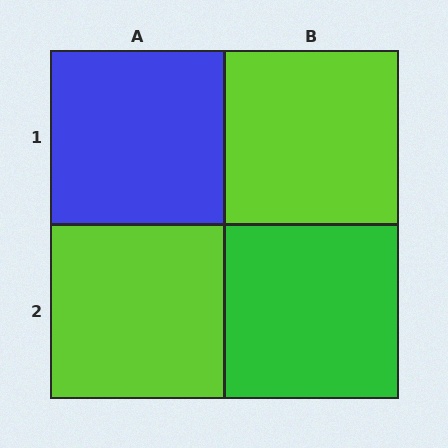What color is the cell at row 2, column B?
Green.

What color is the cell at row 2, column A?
Lime.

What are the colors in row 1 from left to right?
Blue, lime.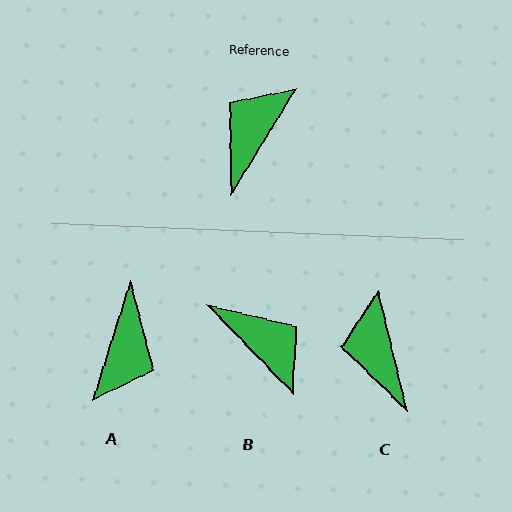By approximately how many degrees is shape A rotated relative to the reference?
Approximately 166 degrees clockwise.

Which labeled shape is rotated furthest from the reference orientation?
A, about 166 degrees away.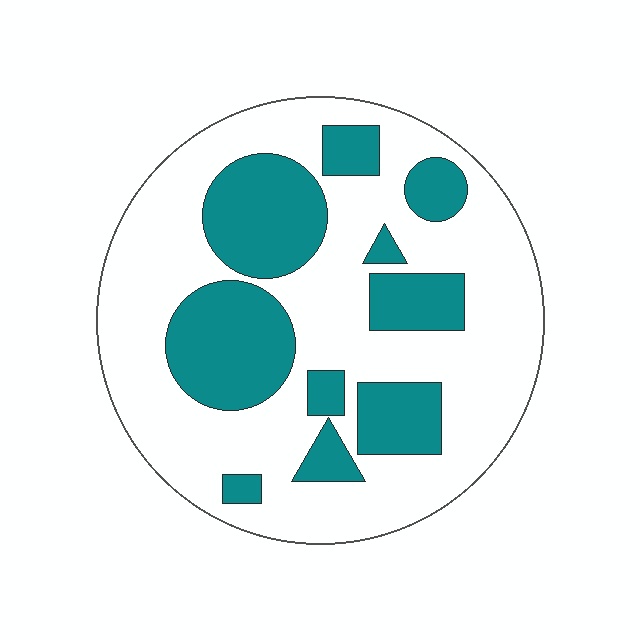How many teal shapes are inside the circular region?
10.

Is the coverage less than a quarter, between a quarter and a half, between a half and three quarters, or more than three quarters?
Between a quarter and a half.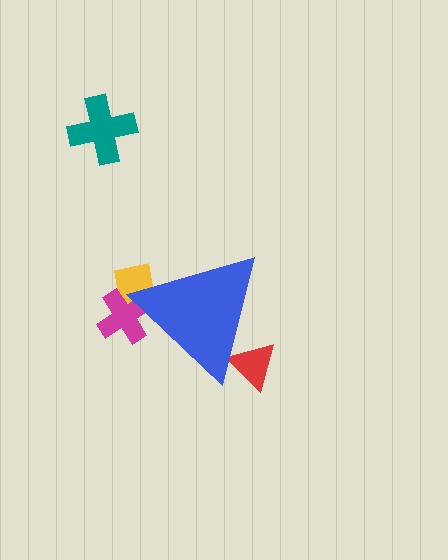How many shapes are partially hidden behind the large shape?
3 shapes are partially hidden.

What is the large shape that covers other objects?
A blue triangle.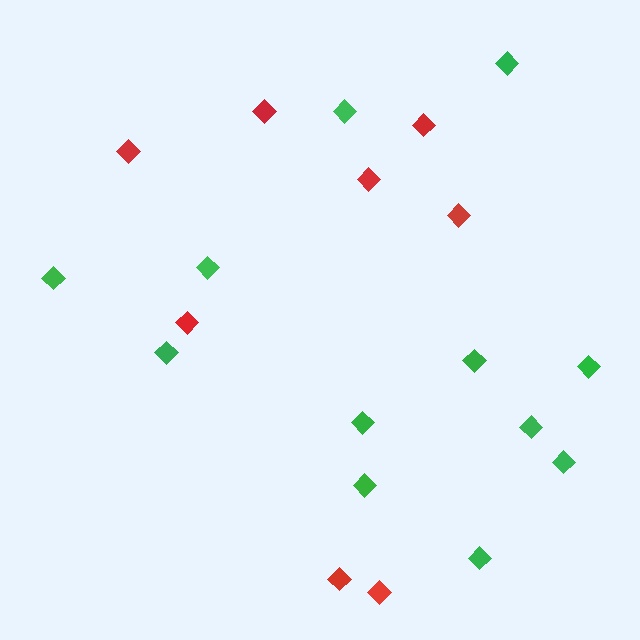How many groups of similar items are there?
There are 2 groups: one group of red diamonds (8) and one group of green diamonds (12).